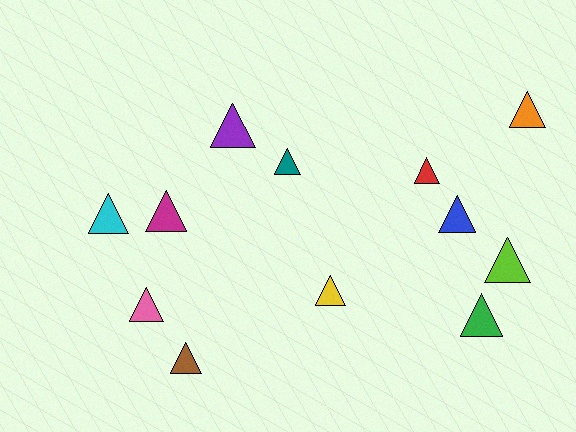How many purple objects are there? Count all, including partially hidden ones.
There is 1 purple object.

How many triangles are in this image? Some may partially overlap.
There are 12 triangles.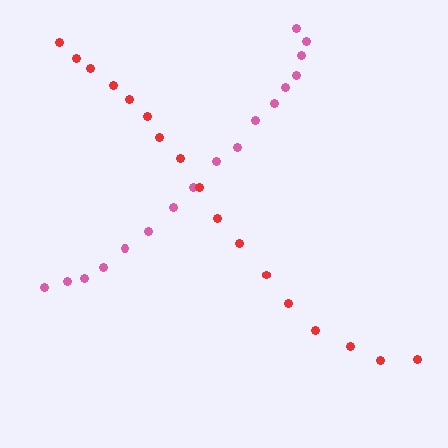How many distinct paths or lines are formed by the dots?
There are 2 distinct paths.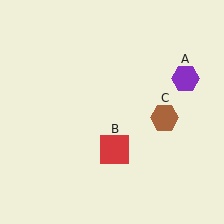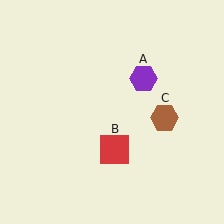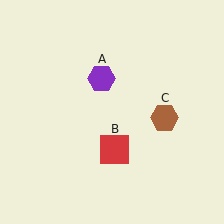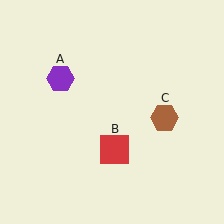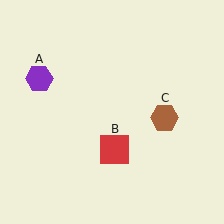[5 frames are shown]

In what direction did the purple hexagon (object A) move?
The purple hexagon (object A) moved left.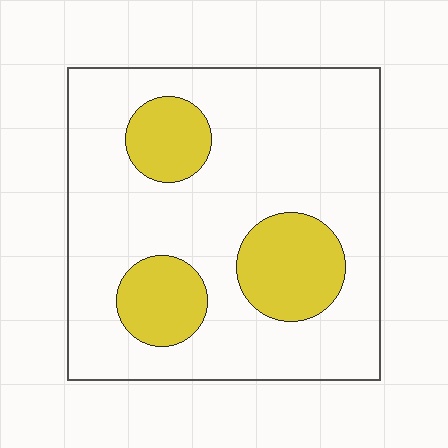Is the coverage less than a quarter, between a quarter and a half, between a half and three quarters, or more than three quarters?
Less than a quarter.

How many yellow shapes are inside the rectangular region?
3.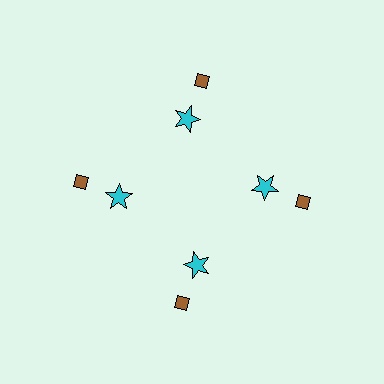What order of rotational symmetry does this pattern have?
This pattern has 4-fold rotational symmetry.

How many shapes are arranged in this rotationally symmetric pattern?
There are 8 shapes, arranged in 4 groups of 2.